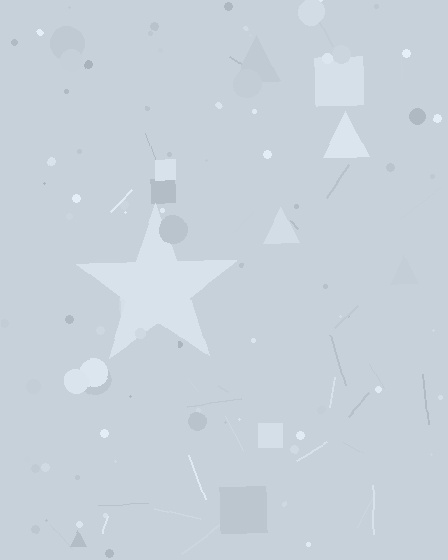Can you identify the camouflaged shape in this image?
The camouflaged shape is a star.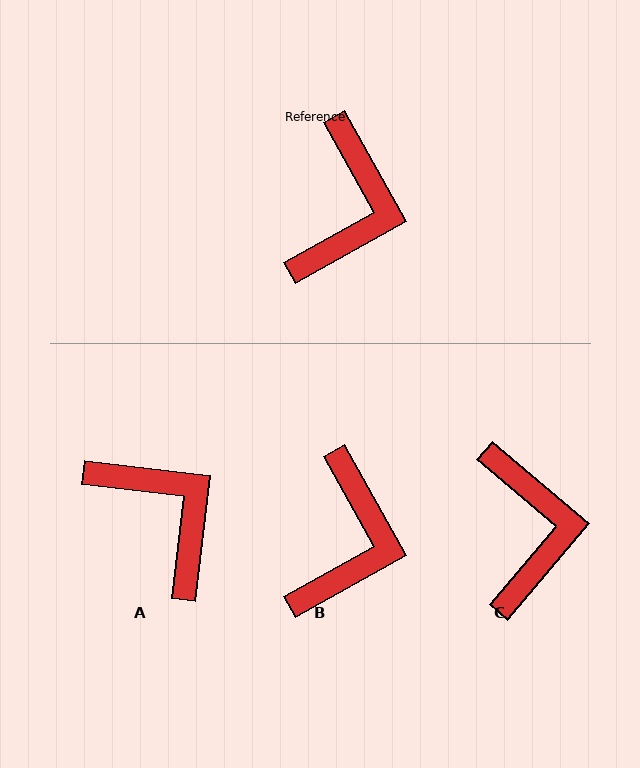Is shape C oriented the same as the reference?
No, it is off by about 21 degrees.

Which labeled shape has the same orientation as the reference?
B.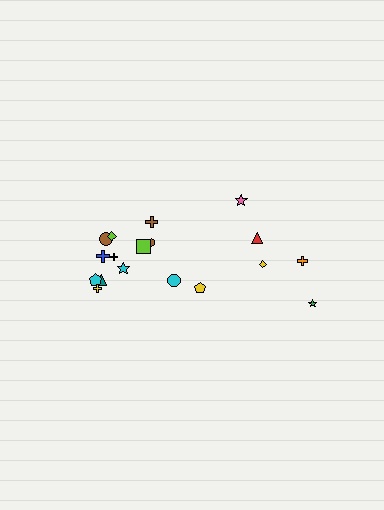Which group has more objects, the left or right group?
The left group.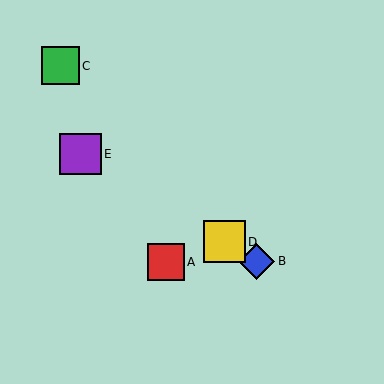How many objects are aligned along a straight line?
3 objects (B, D, E) are aligned along a straight line.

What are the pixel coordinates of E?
Object E is at (80, 154).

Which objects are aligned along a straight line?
Objects B, D, E are aligned along a straight line.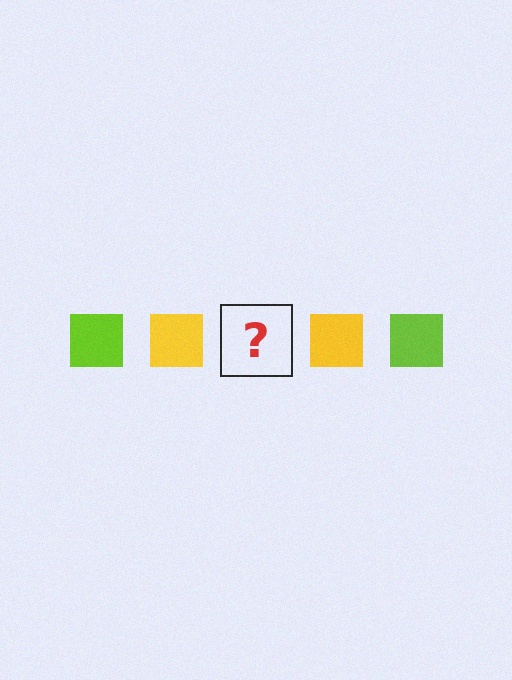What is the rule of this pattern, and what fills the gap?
The rule is that the pattern cycles through lime, yellow squares. The gap should be filled with a lime square.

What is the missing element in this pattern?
The missing element is a lime square.